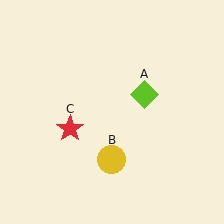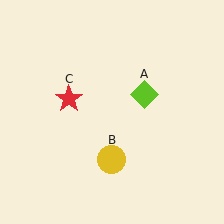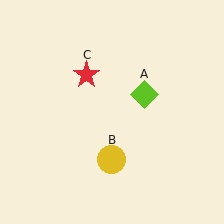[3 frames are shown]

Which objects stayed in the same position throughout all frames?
Lime diamond (object A) and yellow circle (object B) remained stationary.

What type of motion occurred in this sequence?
The red star (object C) rotated clockwise around the center of the scene.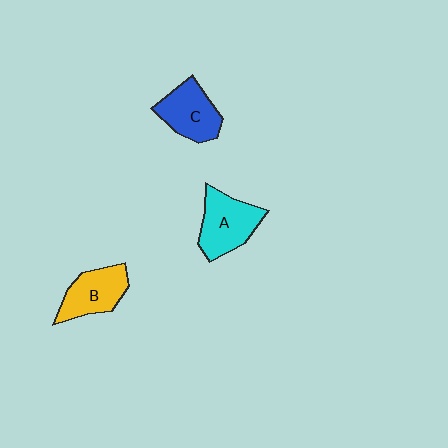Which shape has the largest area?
Shape A (cyan).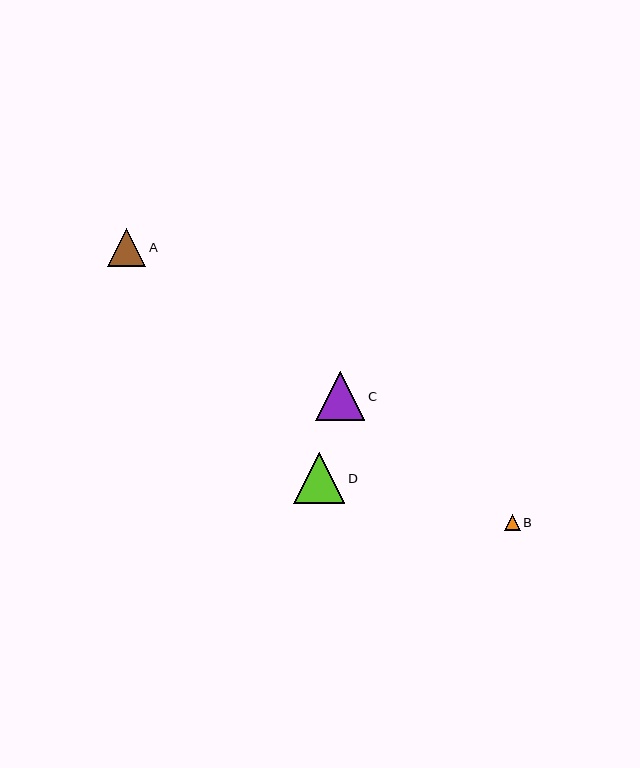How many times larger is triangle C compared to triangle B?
Triangle C is approximately 3.2 times the size of triangle B.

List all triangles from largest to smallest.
From largest to smallest: D, C, A, B.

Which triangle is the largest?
Triangle D is the largest with a size of approximately 51 pixels.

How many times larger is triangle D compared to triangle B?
Triangle D is approximately 3.3 times the size of triangle B.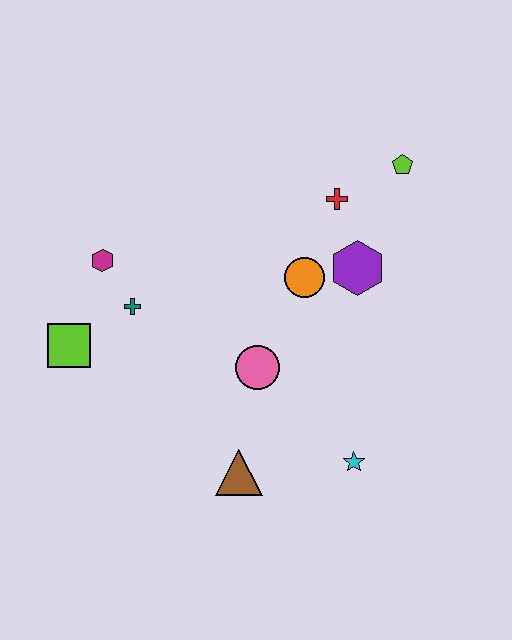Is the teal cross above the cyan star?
Yes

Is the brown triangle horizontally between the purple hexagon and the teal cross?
Yes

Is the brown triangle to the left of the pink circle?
Yes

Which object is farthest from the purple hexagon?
The lime square is farthest from the purple hexagon.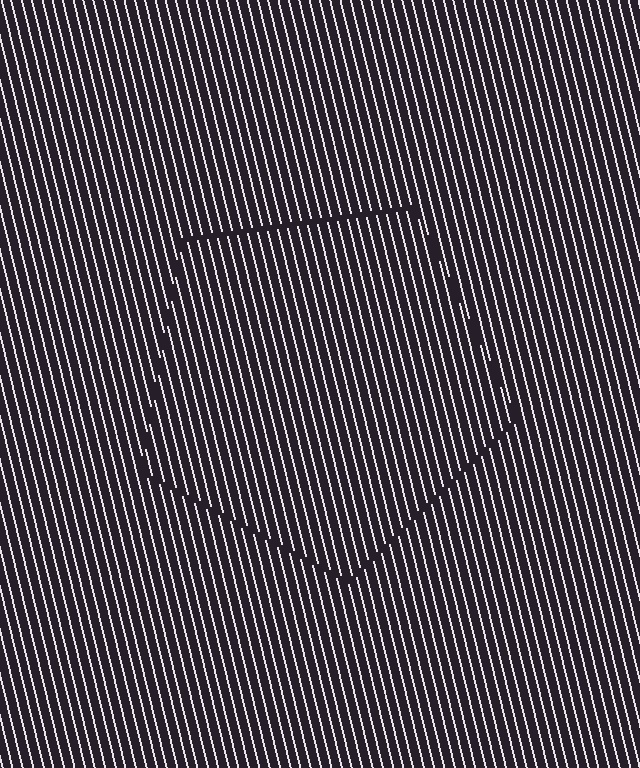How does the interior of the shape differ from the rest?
The interior of the shape contains the same grating, shifted by half a period — the contour is defined by the phase discontinuity where line-ends from the inner and outer gratings abut.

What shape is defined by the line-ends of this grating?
An illusory pentagon. The interior of the shape contains the same grating, shifted by half a period — the contour is defined by the phase discontinuity where line-ends from the inner and outer gratings abut.